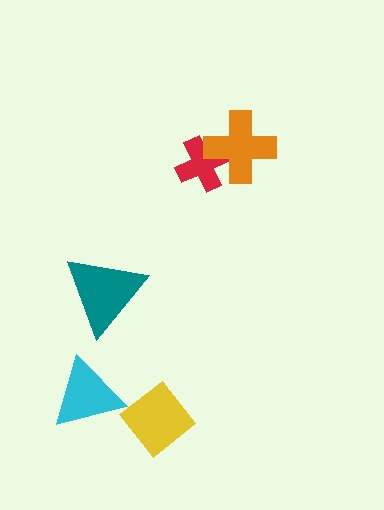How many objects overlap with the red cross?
1 object overlaps with the red cross.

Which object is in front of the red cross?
The orange cross is in front of the red cross.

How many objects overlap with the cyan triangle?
0 objects overlap with the cyan triangle.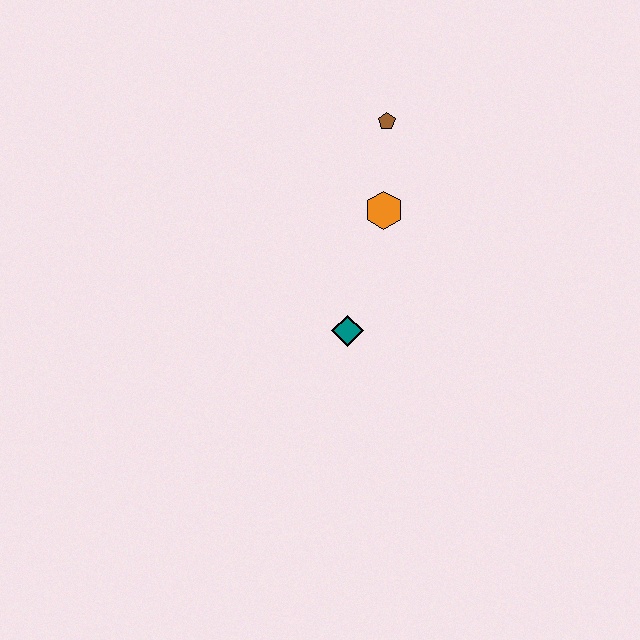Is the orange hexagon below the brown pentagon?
Yes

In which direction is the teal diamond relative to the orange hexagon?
The teal diamond is below the orange hexagon.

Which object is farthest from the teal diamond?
The brown pentagon is farthest from the teal diamond.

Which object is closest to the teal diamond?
The orange hexagon is closest to the teal diamond.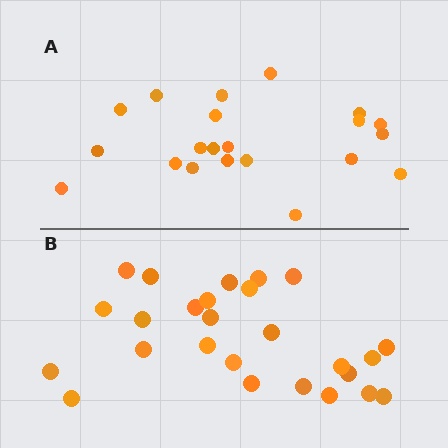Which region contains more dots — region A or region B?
Region B (the bottom region) has more dots.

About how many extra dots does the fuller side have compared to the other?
Region B has about 5 more dots than region A.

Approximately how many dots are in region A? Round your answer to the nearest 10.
About 20 dots. (The exact count is 21, which rounds to 20.)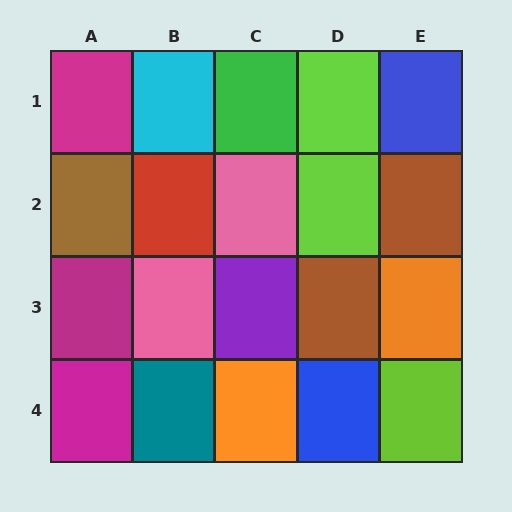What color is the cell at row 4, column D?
Blue.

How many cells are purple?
1 cell is purple.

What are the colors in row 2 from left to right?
Brown, red, pink, lime, brown.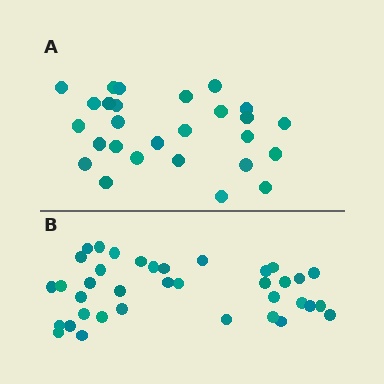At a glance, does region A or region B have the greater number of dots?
Region B (the bottom region) has more dots.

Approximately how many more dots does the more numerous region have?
Region B has roughly 10 or so more dots than region A.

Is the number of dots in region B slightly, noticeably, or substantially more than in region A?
Region B has noticeably more, but not dramatically so. The ratio is roughly 1.4 to 1.